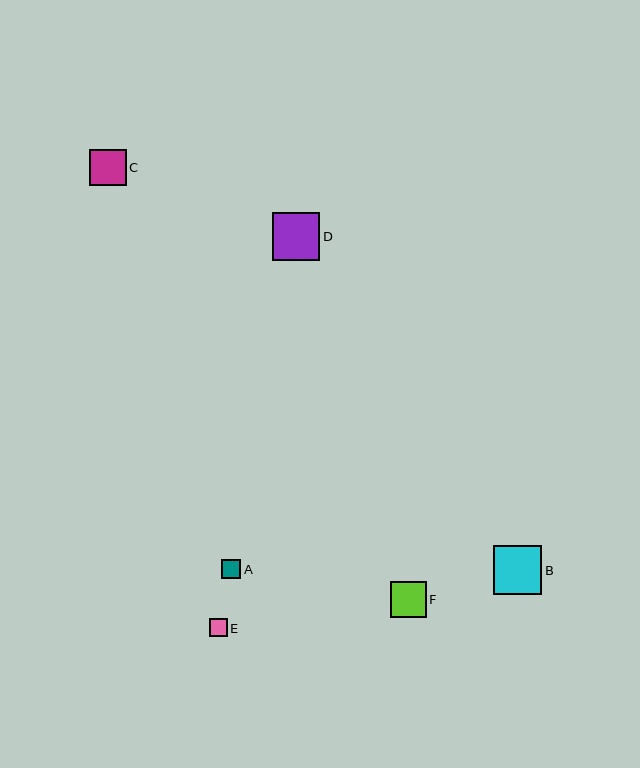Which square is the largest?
Square B is the largest with a size of approximately 49 pixels.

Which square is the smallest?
Square E is the smallest with a size of approximately 18 pixels.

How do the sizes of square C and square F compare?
Square C and square F are approximately the same size.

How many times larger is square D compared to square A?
Square D is approximately 2.5 times the size of square A.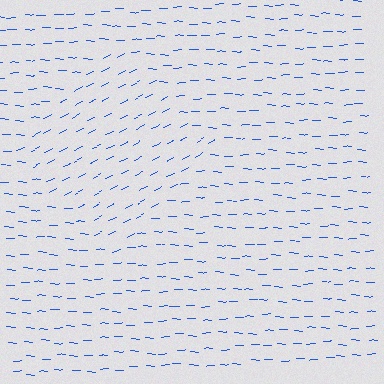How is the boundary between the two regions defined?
The boundary is defined purely by a change in line orientation (approximately 30 degrees difference). All lines are the same color and thickness.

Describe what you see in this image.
The image is filled with small blue line segments. A diamond region in the image has lines oriented differently from the surrounding lines, creating a visible texture boundary.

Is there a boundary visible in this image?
Yes, there is a texture boundary formed by a change in line orientation.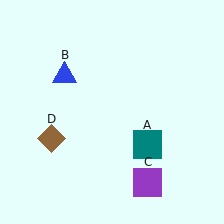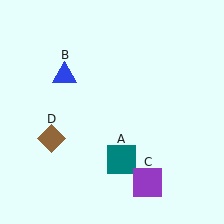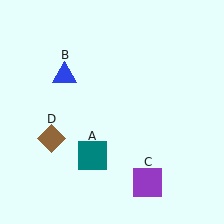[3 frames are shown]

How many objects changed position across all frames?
1 object changed position: teal square (object A).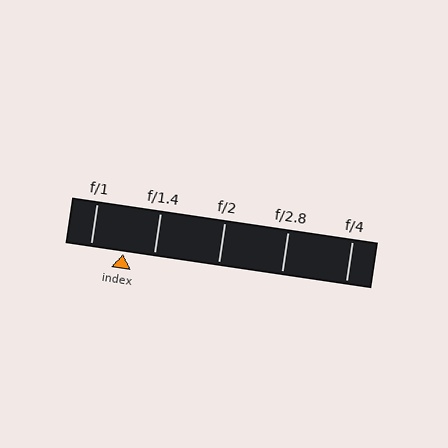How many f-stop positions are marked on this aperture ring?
There are 5 f-stop positions marked.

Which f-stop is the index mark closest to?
The index mark is closest to f/1.4.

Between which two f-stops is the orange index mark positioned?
The index mark is between f/1 and f/1.4.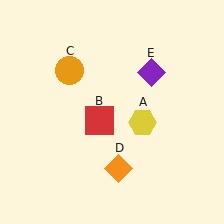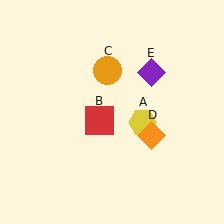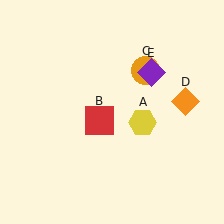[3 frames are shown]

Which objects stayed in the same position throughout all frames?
Yellow hexagon (object A) and red square (object B) and purple diamond (object E) remained stationary.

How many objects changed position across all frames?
2 objects changed position: orange circle (object C), orange diamond (object D).